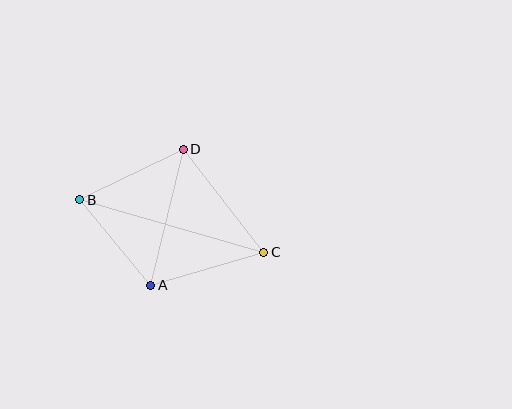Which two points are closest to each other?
Points A and B are closest to each other.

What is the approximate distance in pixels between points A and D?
The distance between A and D is approximately 140 pixels.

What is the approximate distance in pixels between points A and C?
The distance between A and C is approximately 117 pixels.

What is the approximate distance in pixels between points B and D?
The distance between B and D is approximately 115 pixels.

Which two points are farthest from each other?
Points B and C are farthest from each other.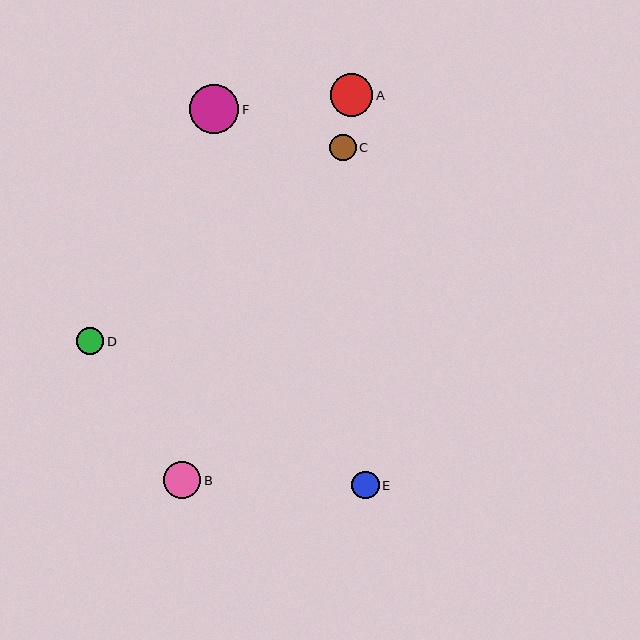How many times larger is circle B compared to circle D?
Circle B is approximately 1.4 times the size of circle D.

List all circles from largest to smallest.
From largest to smallest: F, A, B, D, E, C.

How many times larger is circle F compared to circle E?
Circle F is approximately 1.8 times the size of circle E.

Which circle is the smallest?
Circle C is the smallest with a size of approximately 27 pixels.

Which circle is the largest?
Circle F is the largest with a size of approximately 49 pixels.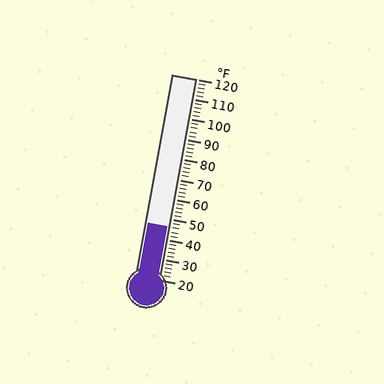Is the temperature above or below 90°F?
The temperature is below 90°F.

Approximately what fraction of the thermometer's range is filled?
The thermometer is filled to approximately 25% of its range.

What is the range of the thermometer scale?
The thermometer scale ranges from 20°F to 120°F.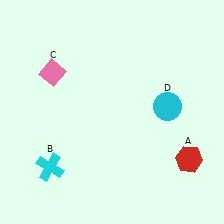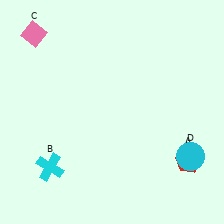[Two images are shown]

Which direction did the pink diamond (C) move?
The pink diamond (C) moved up.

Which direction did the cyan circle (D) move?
The cyan circle (D) moved down.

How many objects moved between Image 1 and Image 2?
2 objects moved between the two images.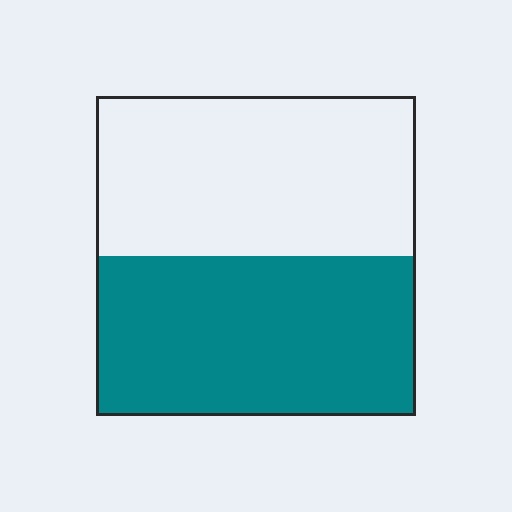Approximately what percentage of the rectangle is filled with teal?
Approximately 50%.